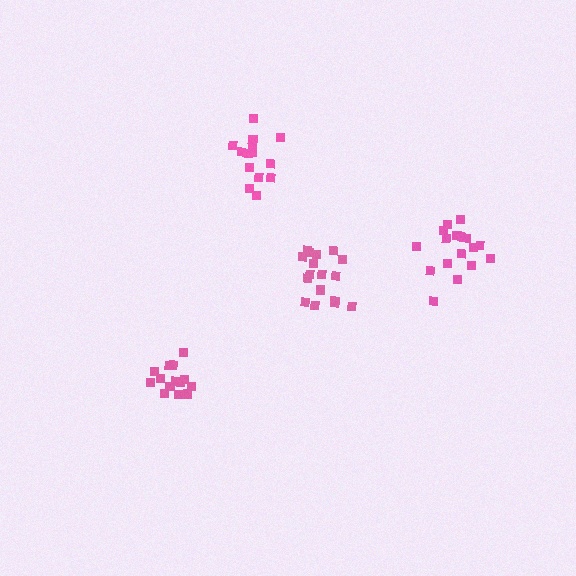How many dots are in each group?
Group 1: 17 dots, Group 2: 14 dots, Group 3: 14 dots, Group 4: 18 dots (63 total).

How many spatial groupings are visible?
There are 4 spatial groupings.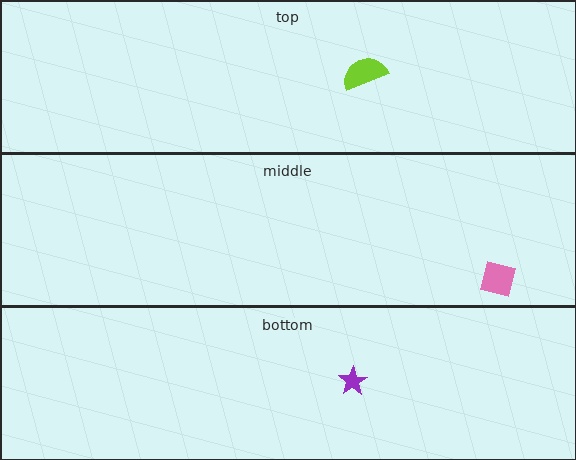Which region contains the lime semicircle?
The top region.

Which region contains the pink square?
The middle region.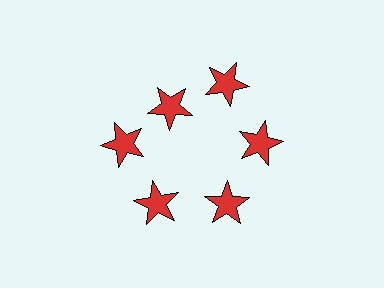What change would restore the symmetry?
The symmetry would be restored by moving it outward, back onto the ring so that all 6 stars sit at equal angles and equal distance from the center.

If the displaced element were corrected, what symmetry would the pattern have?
It would have 6-fold rotational symmetry — the pattern would map onto itself every 60 degrees.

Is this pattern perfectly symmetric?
No. The 6 red stars are arranged in a ring, but one element near the 11 o'clock position is pulled inward toward the center, breaking the 6-fold rotational symmetry.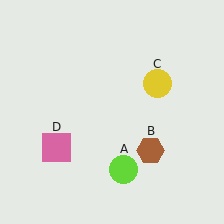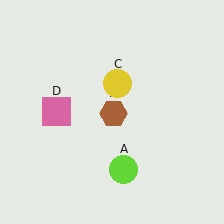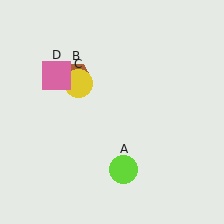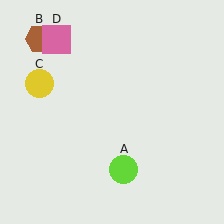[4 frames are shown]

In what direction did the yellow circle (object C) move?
The yellow circle (object C) moved left.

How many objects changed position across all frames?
3 objects changed position: brown hexagon (object B), yellow circle (object C), pink square (object D).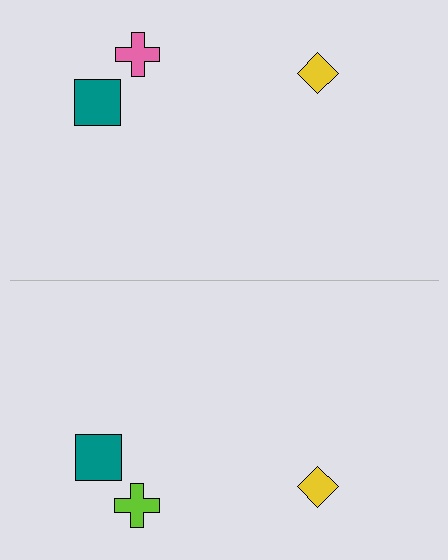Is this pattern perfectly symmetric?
No, the pattern is not perfectly symmetric. The lime cross on the bottom side breaks the symmetry — its mirror counterpart is pink.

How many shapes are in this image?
There are 6 shapes in this image.